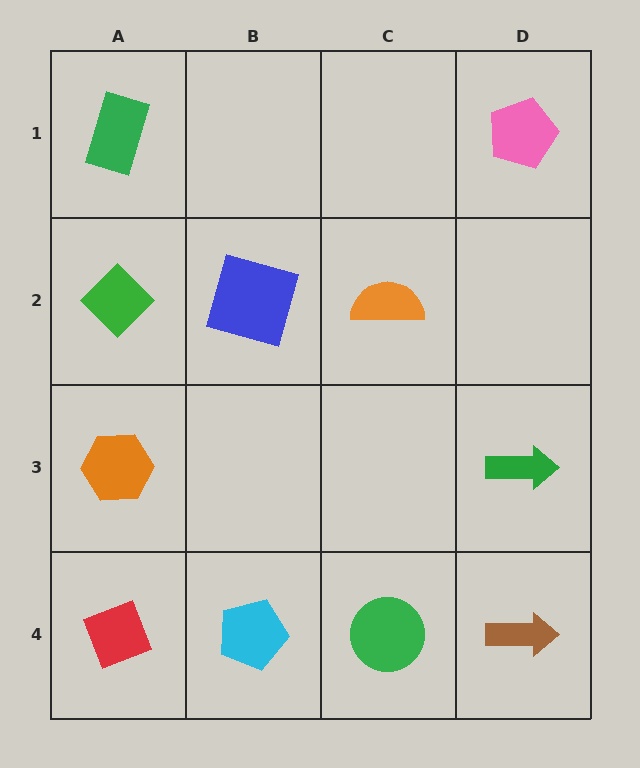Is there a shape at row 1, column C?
No, that cell is empty.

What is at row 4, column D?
A brown arrow.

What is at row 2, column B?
A blue square.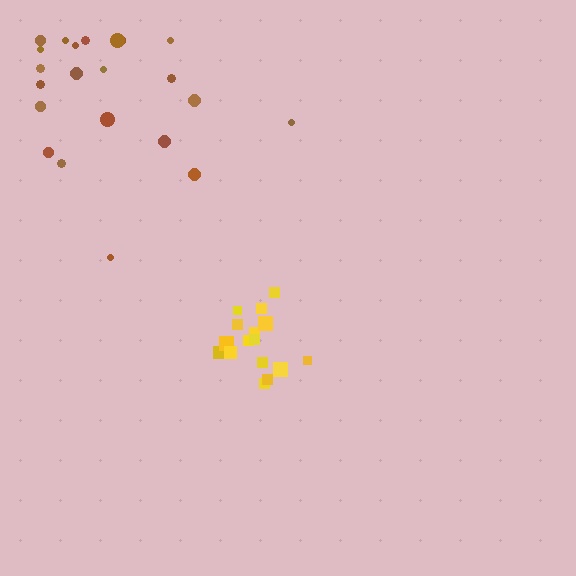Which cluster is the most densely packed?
Yellow.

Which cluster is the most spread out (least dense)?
Brown.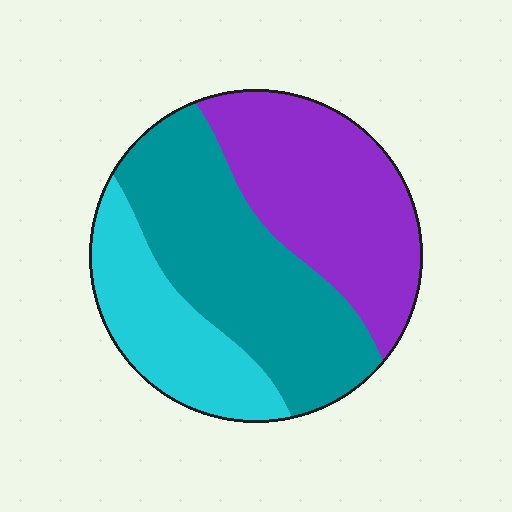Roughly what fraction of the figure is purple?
Purple covers 36% of the figure.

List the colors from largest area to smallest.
From largest to smallest: teal, purple, cyan.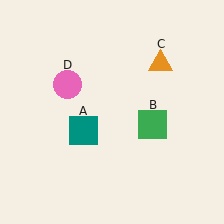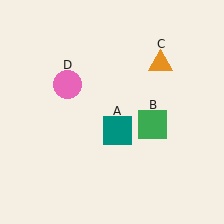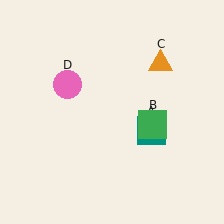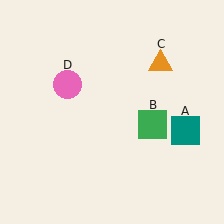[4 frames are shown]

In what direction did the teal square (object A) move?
The teal square (object A) moved right.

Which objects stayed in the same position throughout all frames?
Green square (object B) and orange triangle (object C) and pink circle (object D) remained stationary.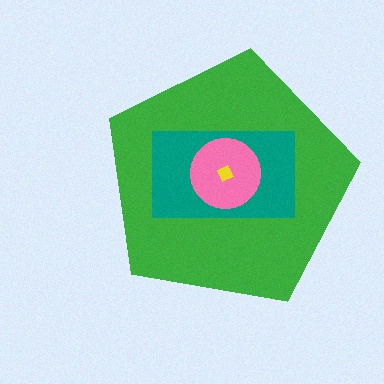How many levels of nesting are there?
4.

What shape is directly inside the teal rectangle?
The pink circle.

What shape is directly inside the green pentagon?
The teal rectangle.